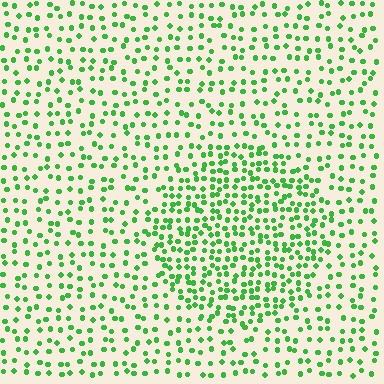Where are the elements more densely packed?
The elements are more densely packed inside the circle boundary.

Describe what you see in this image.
The image contains small green elements arranged at two different densities. A circle-shaped region is visible where the elements are more densely packed than the surrounding area.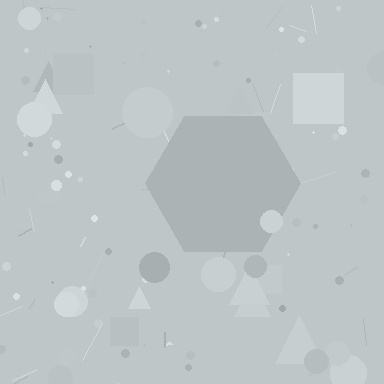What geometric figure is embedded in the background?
A hexagon is embedded in the background.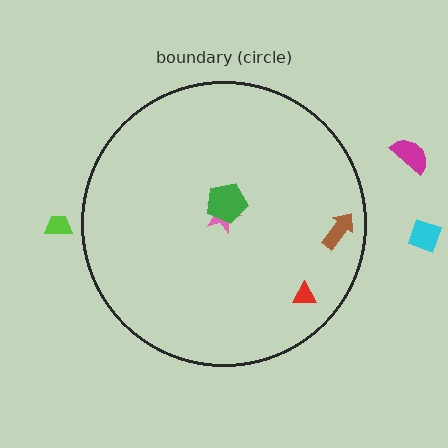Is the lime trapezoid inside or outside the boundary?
Outside.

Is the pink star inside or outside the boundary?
Inside.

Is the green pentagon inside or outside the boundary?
Inside.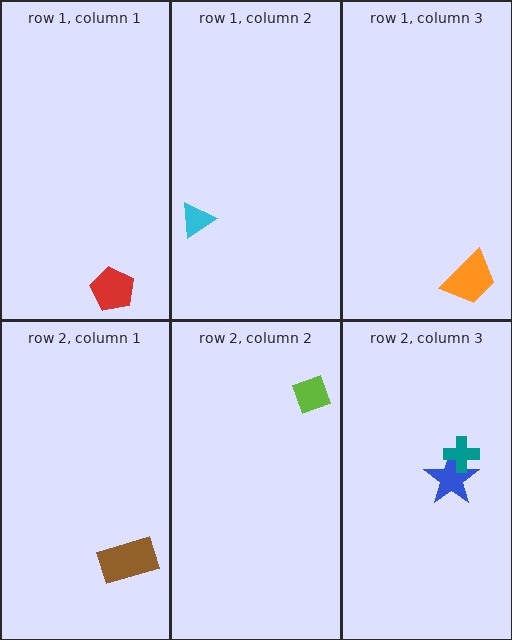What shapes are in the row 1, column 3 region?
The orange trapezoid.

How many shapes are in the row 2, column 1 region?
1.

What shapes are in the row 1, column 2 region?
The cyan triangle.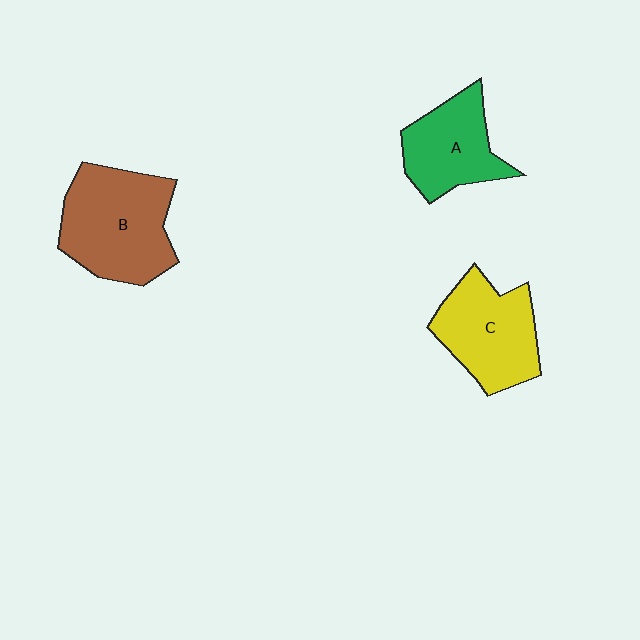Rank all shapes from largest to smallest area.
From largest to smallest: B (brown), C (yellow), A (green).